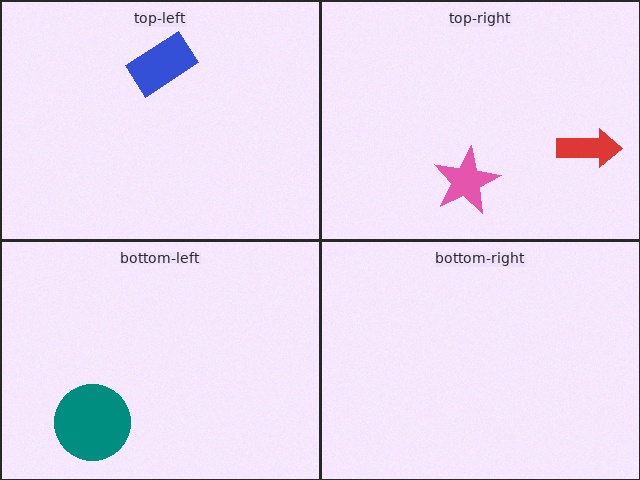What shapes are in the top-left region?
The blue rectangle.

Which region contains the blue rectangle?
The top-left region.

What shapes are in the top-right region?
The pink star, the red arrow.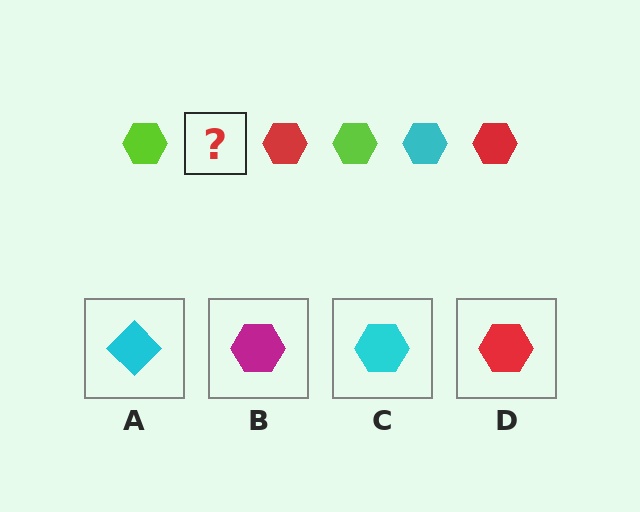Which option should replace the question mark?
Option C.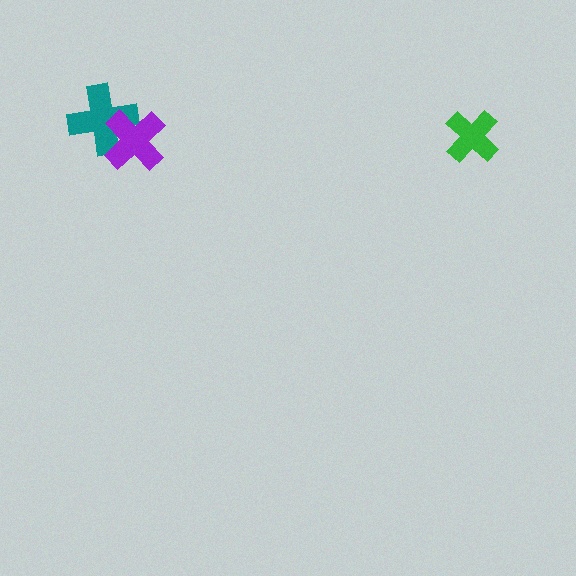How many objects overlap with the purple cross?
1 object overlaps with the purple cross.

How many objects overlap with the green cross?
0 objects overlap with the green cross.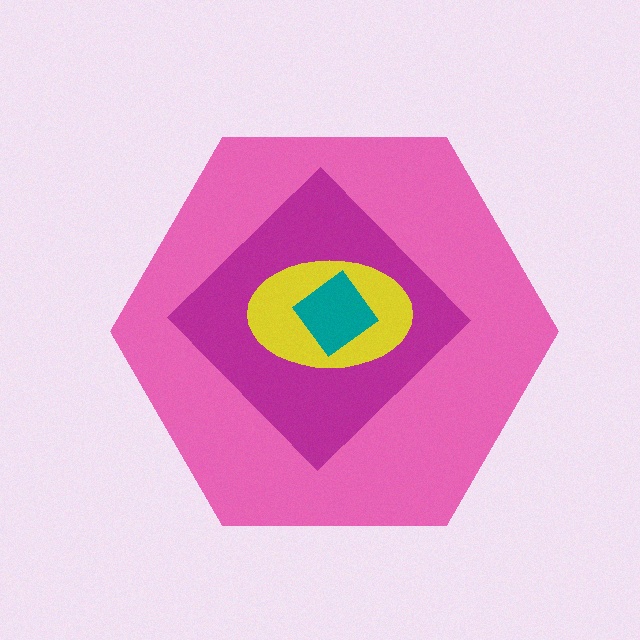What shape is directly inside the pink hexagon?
The magenta diamond.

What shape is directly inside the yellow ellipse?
The teal diamond.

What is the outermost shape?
The pink hexagon.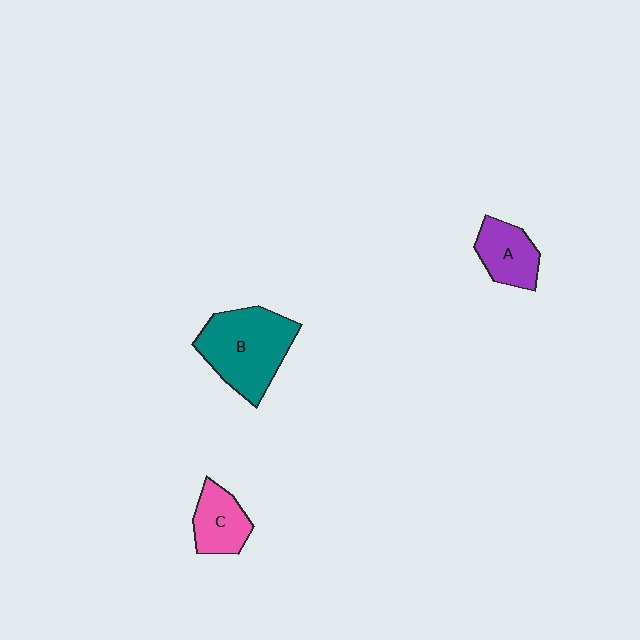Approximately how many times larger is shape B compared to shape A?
Approximately 1.9 times.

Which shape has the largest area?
Shape B (teal).